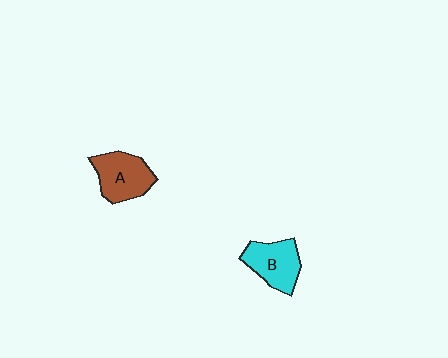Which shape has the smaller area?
Shape B (cyan).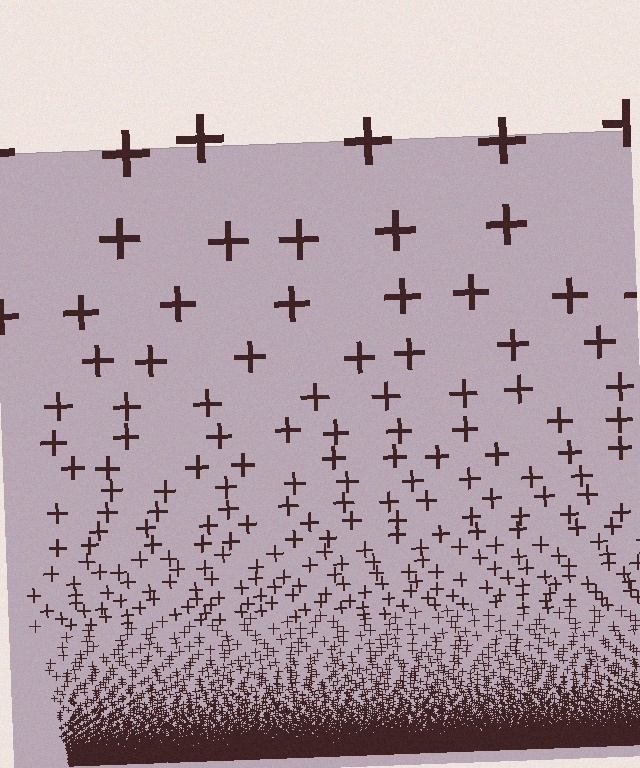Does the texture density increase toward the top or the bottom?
Density increases toward the bottom.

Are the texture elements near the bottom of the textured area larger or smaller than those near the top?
Smaller. The gradient is inverted — elements near the bottom are smaller and denser.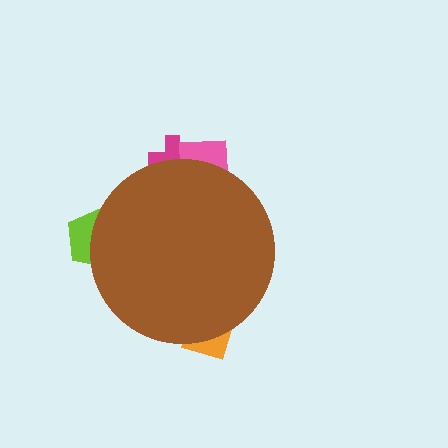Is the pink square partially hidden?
Yes, the pink square is partially hidden behind the brown circle.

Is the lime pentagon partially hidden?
Yes, the lime pentagon is partially hidden behind the brown circle.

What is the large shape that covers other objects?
A brown circle.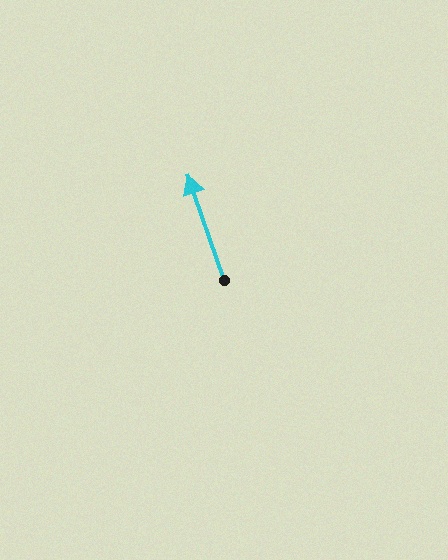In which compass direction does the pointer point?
North.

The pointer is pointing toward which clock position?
Roughly 11 o'clock.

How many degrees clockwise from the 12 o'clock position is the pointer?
Approximately 341 degrees.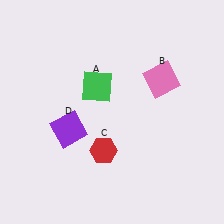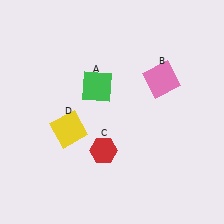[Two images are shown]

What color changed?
The square (D) changed from purple in Image 1 to yellow in Image 2.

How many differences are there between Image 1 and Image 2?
There is 1 difference between the two images.